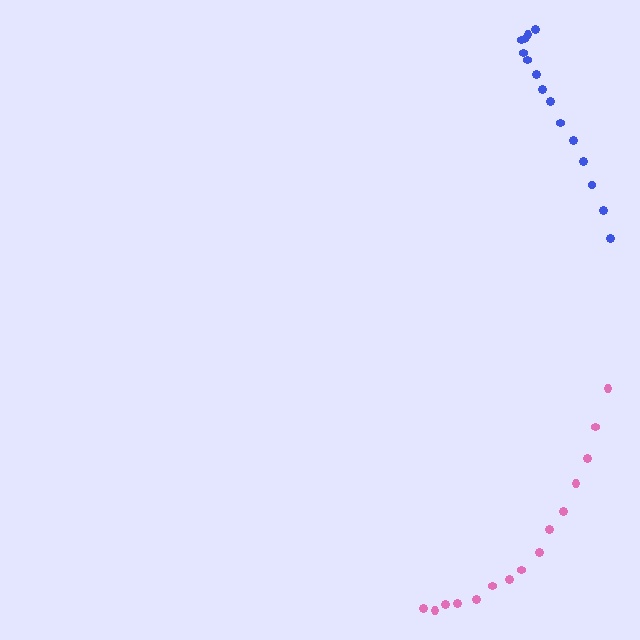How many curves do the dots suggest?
There are 2 distinct paths.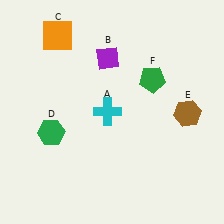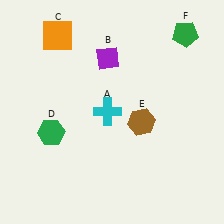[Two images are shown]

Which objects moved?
The objects that moved are: the brown hexagon (E), the green pentagon (F).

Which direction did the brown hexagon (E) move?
The brown hexagon (E) moved left.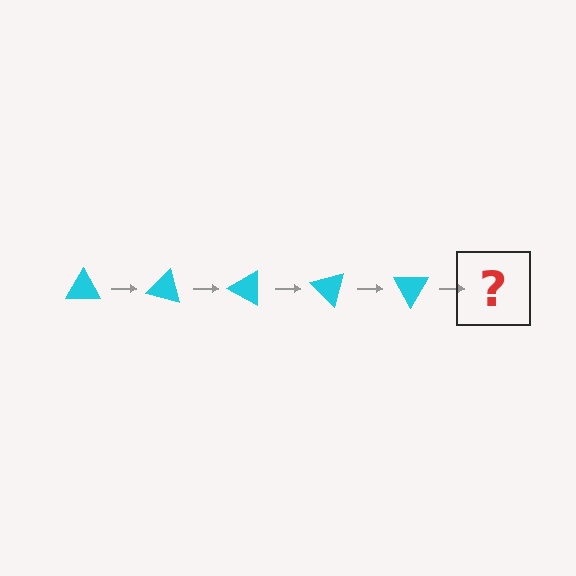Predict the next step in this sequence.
The next step is a cyan triangle rotated 75 degrees.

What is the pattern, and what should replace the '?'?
The pattern is that the triangle rotates 15 degrees each step. The '?' should be a cyan triangle rotated 75 degrees.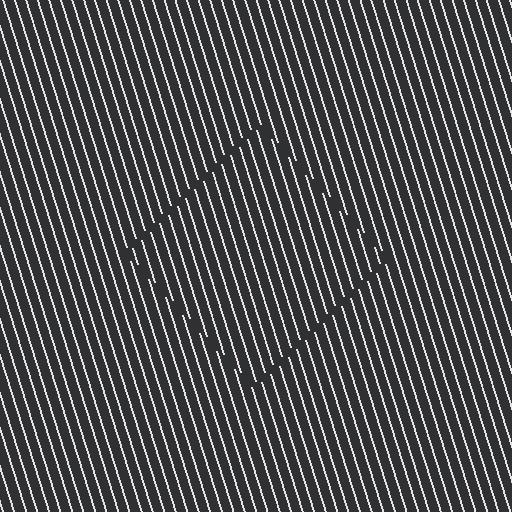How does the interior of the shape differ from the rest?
The interior of the shape contains the same grating, shifted by half a period — the contour is defined by the phase discontinuity where line-ends from the inner and outer gratings abut.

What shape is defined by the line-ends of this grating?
An illusory square. The interior of the shape contains the same grating, shifted by half a period — the contour is defined by the phase discontinuity where line-ends from the inner and outer gratings abut.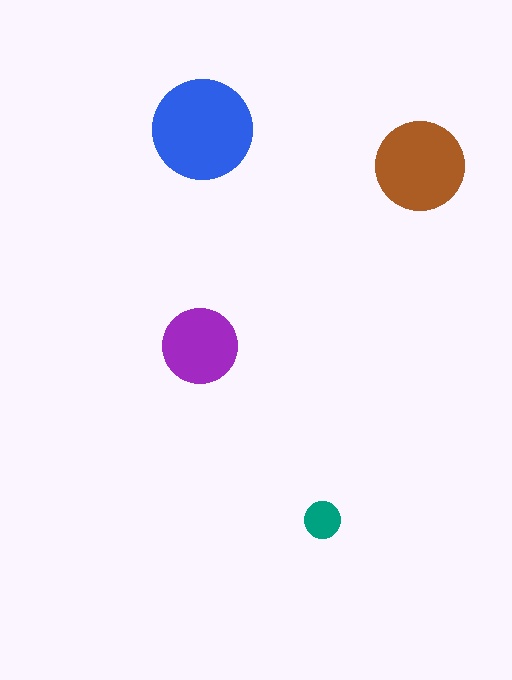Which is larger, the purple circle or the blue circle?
The blue one.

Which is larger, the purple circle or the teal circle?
The purple one.